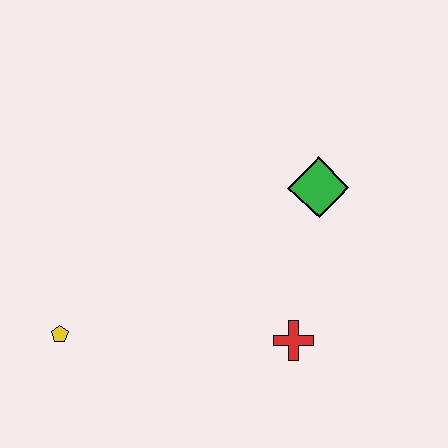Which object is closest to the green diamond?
The red cross is closest to the green diamond.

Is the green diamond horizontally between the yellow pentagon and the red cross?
No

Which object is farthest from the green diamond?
The yellow pentagon is farthest from the green diamond.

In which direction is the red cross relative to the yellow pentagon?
The red cross is to the right of the yellow pentagon.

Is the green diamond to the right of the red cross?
Yes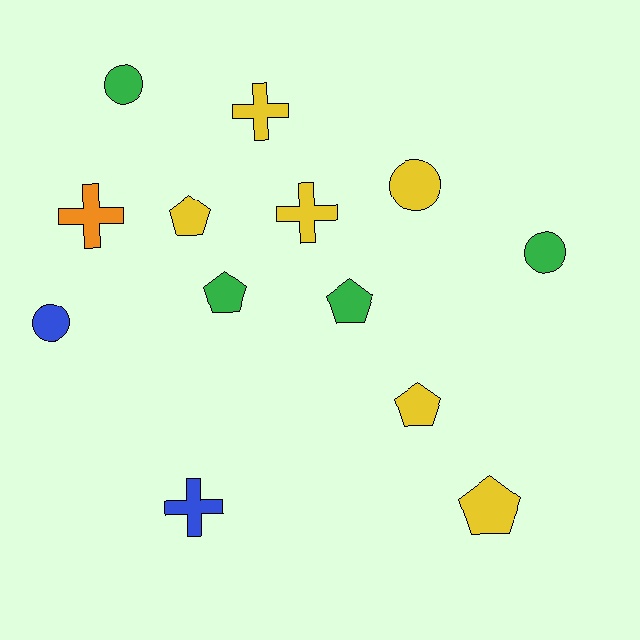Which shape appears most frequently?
Pentagon, with 5 objects.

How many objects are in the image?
There are 13 objects.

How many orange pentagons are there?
There are no orange pentagons.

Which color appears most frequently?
Yellow, with 6 objects.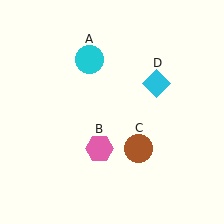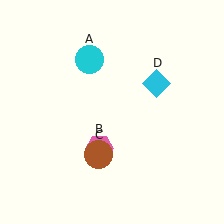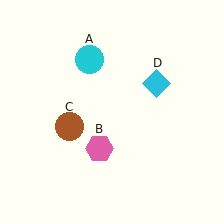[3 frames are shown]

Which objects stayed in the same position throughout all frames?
Cyan circle (object A) and pink hexagon (object B) and cyan diamond (object D) remained stationary.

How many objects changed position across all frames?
1 object changed position: brown circle (object C).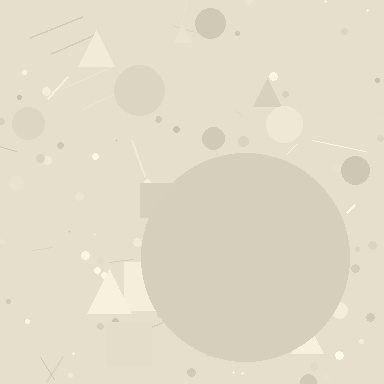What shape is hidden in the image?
A circle is hidden in the image.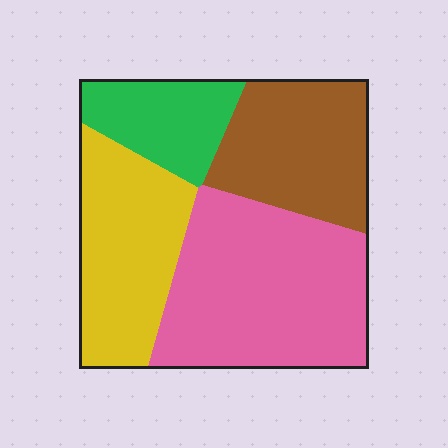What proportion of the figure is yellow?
Yellow covers 25% of the figure.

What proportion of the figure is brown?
Brown covers 23% of the figure.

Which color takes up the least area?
Green, at roughly 15%.